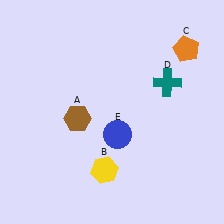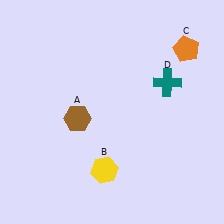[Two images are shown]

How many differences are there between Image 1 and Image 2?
There is 1 difference between the two images.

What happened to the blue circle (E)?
The blue circle (E) was removed in Image 2. It was in the bottom-right area of Image 1.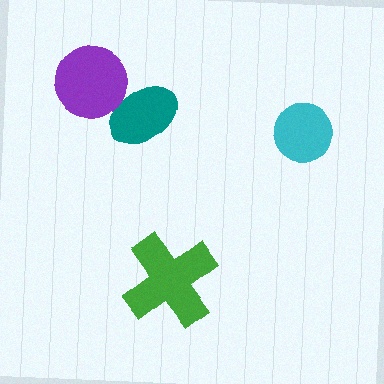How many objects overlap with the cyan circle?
0 objects overlap with the cyan circle.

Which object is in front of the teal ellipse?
The purple circle is in front of the teal ellipse.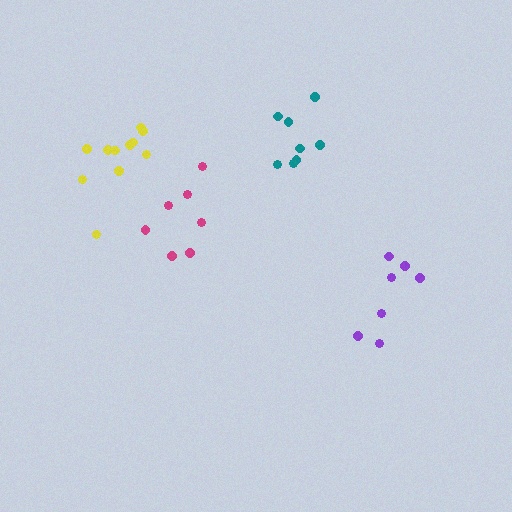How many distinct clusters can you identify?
There are 4 distinct clusters.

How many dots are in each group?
Group 1: 11 dots, Group 2: 7 dots, Group 3: 7 dots, Group 4: 8 dots (33 total).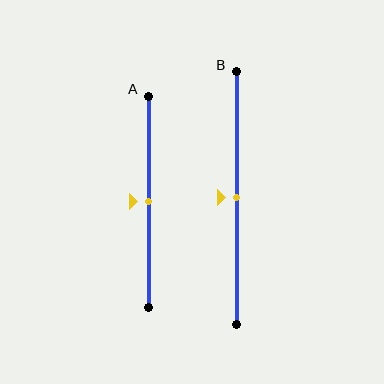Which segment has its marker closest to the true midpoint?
Segment A has its marker closest to the true midpoint.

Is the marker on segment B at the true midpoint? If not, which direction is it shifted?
Yes, the marker on segment B is at the true midpoint.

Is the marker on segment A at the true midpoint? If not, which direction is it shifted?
Yes, the marker on segment A is at the true midpoint.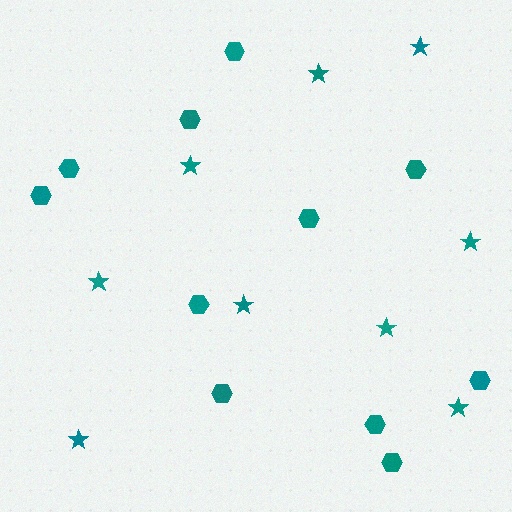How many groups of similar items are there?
There are 2 groups: one group of stars (9) and one group of hexagons (11).